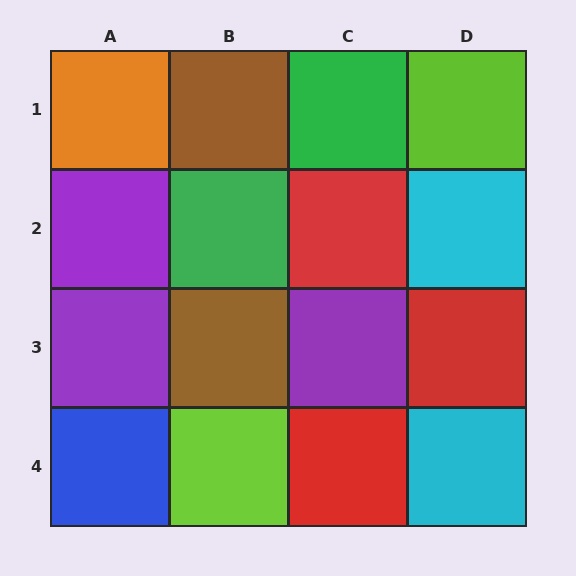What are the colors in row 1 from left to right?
Orange, brown, green, lime.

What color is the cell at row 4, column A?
Blue.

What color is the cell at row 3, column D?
Red.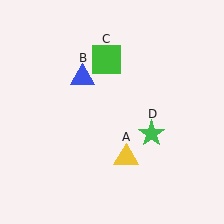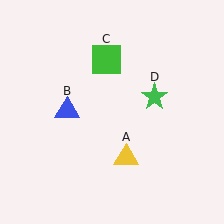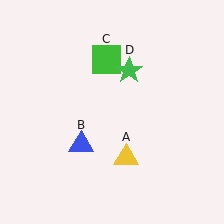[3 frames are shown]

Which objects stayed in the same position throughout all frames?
Yellow triangle (object A) and green square (object C) remained stationary.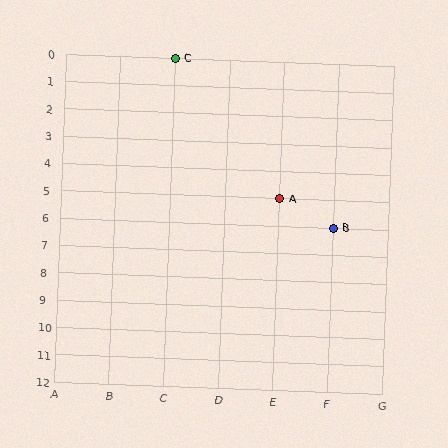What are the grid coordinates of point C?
Point C is at grid coordinates (C, 0).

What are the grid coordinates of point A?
Point A is at grid coordinates (E, 5).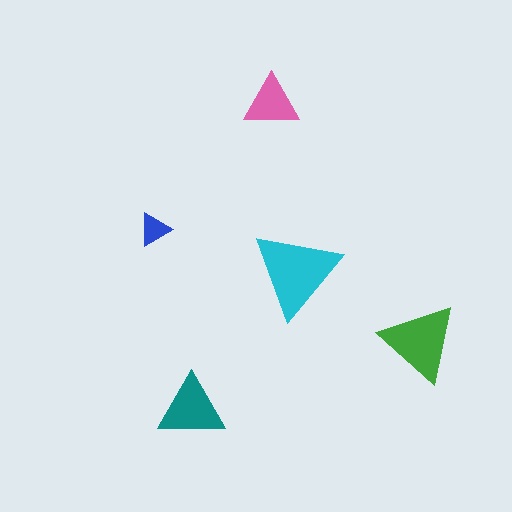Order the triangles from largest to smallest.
the cyan one, the green one, the teal one, the pink one, the blue one.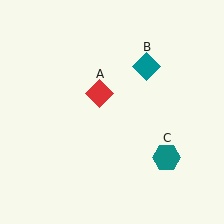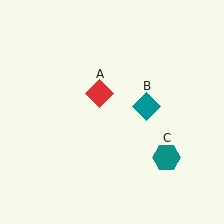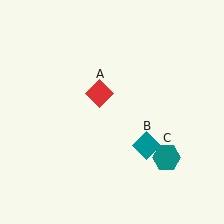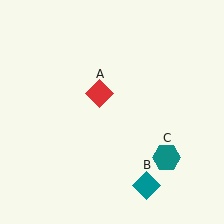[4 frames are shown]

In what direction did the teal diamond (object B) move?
The teal diamond (object B) moved down.